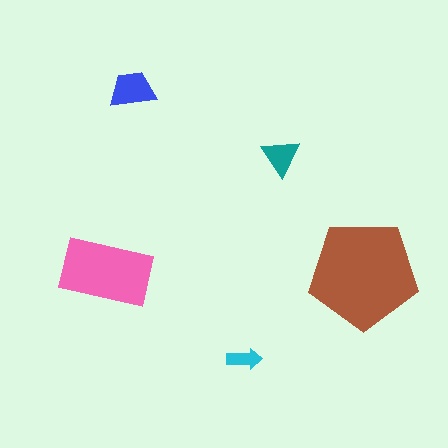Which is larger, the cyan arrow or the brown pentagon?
The brown pentagon.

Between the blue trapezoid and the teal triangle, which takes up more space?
The blue trapezoid.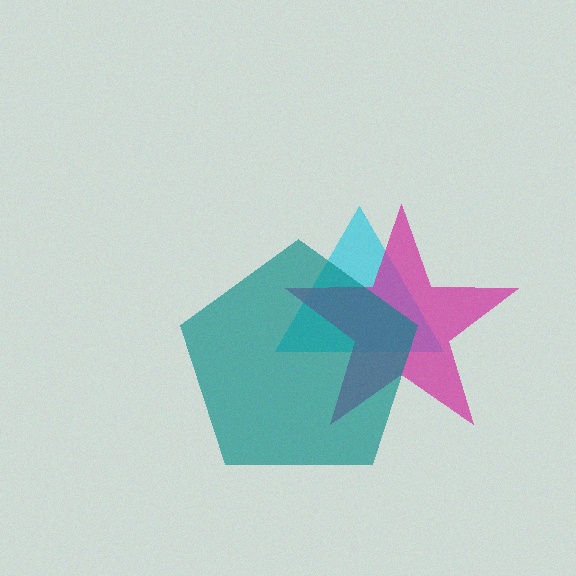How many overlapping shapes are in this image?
There are 3 overlapping shapes in the image.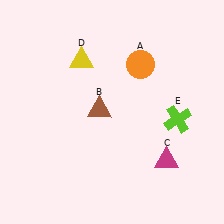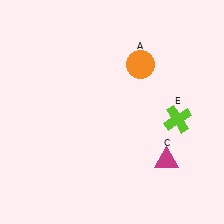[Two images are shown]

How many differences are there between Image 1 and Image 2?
There are 2 differences between the two images.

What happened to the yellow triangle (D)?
The yellow triangle (D) was removed in Image 2. It was in the top-left area of Image 1.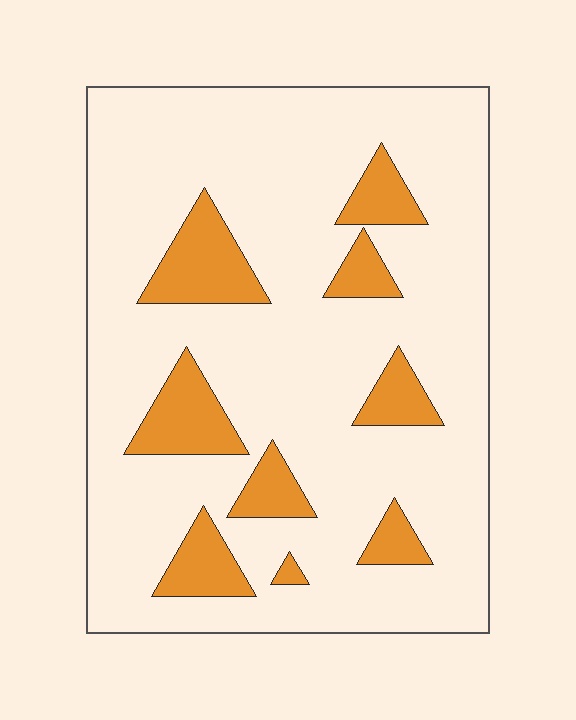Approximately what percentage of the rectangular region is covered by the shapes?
Approximately 15%.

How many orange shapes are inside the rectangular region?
9.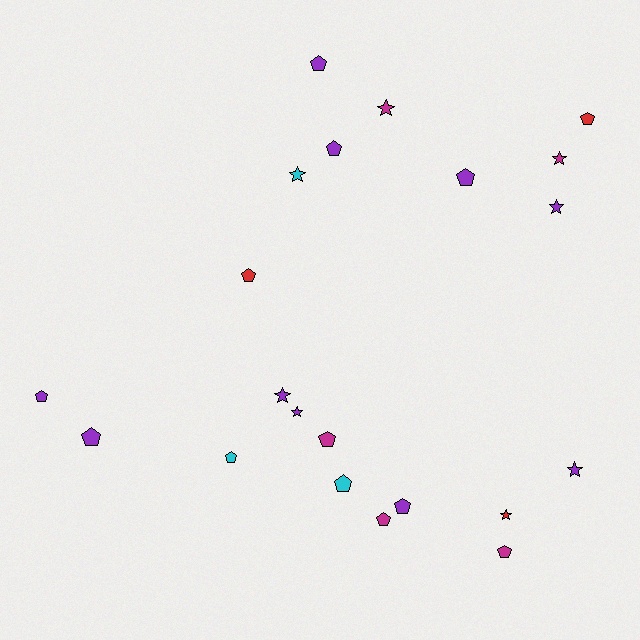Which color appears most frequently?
Purple, with 10 objects.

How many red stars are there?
There is 1 red star.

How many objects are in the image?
There are 21 objects.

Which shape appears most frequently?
Pentagon, with 13 objects.